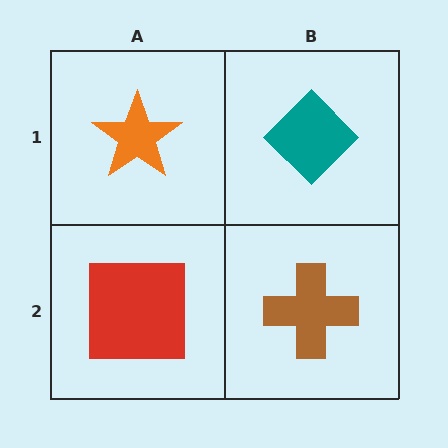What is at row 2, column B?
A brown cross.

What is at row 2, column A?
A red square.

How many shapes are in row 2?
2 shapes.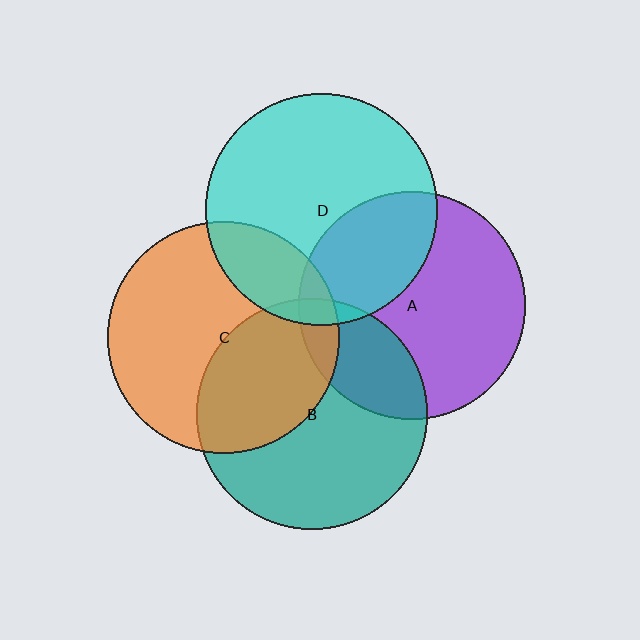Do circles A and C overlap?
Yes.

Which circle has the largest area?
Circle D (cyan).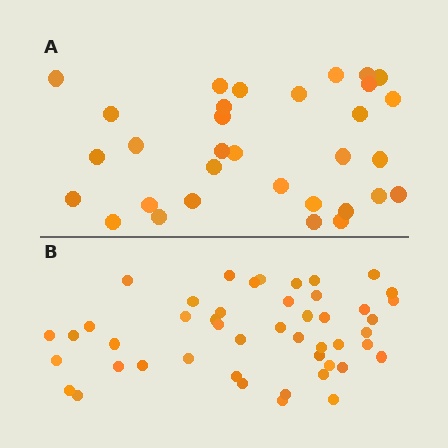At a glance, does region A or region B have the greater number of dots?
Region B (the bottom region) has more dots.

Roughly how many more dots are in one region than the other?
Region B has approximately 15 more dots than region A.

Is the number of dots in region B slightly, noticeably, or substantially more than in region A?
Region B has substantially more. The ratio is roughly 1.5 to 1.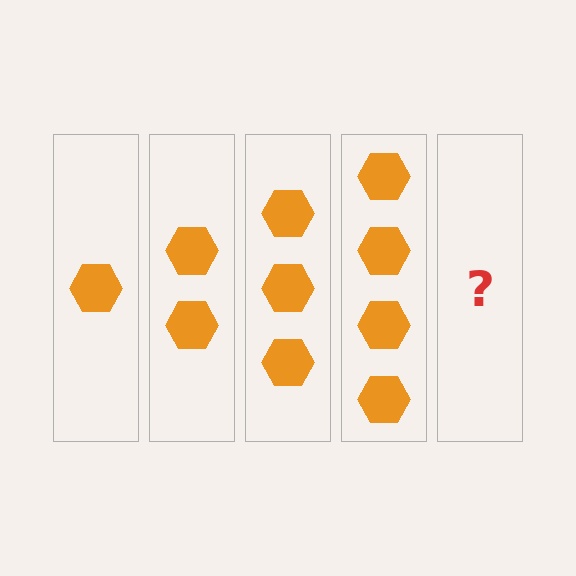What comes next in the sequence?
The next element should be 5 hexagons.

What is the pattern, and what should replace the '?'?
The pattern is that each step adds one more hexagon. The '?' should be 5 hexagons.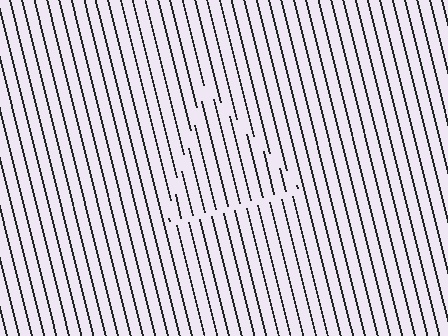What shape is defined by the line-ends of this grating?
An illusory triangle. The interior of the shape contains the same grating, shifted by half a period — the contour is defined by the phase discontinuity where line-ends from the inner and outer gratings abut.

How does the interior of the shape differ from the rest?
The interior of the shape contains the same grating, shifted by half a period — the contour is defined by the phase discontinuity where line-ends from the inner and outer gratings abut.